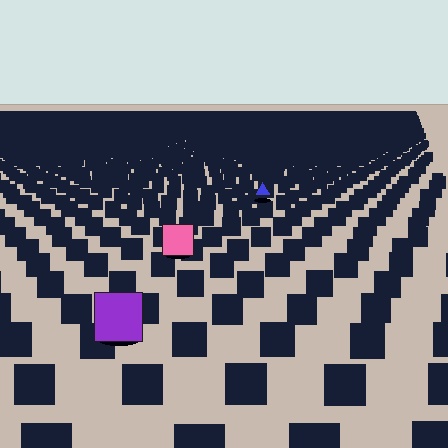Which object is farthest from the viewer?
The blue triangle is farthest from the viewer. It appears smaller and the ground texture around it is denser.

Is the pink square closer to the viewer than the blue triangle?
Yes. The pink square is closer — you can tell from the texture gradient: the ground texture is coarser near it.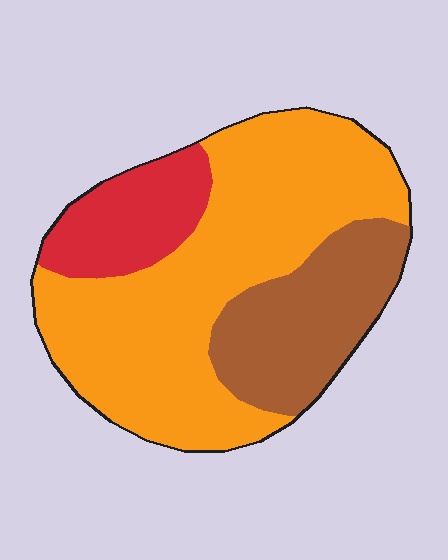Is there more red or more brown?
Brown.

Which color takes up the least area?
Red, at roughly 15%.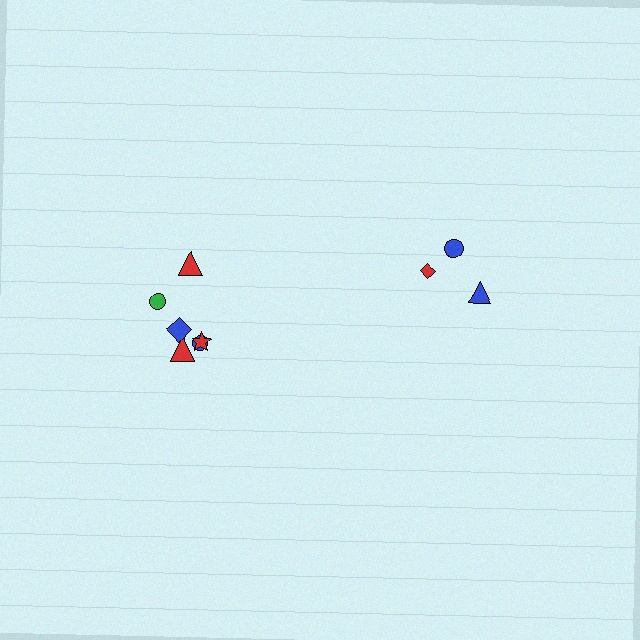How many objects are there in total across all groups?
There are 9 objects.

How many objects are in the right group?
There are 3 objects.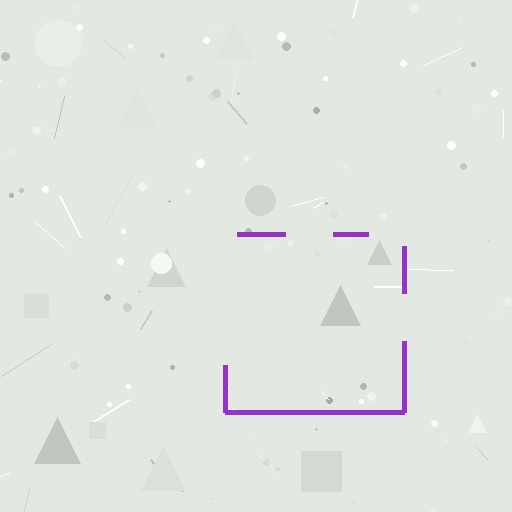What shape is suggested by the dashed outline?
The dashed outline suggests a square.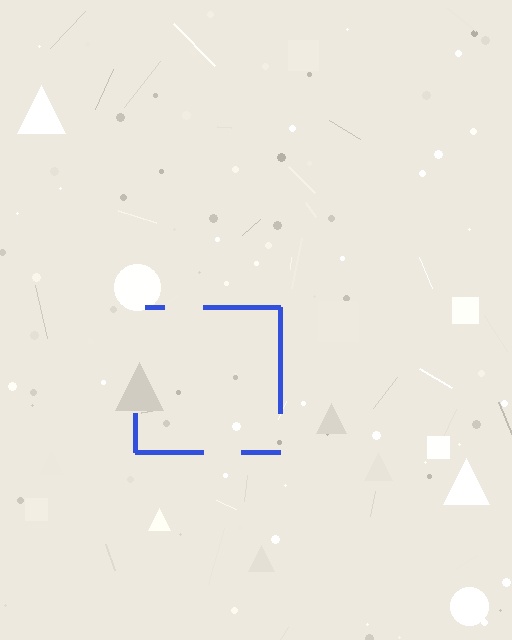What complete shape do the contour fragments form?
The contour fragments form a square.